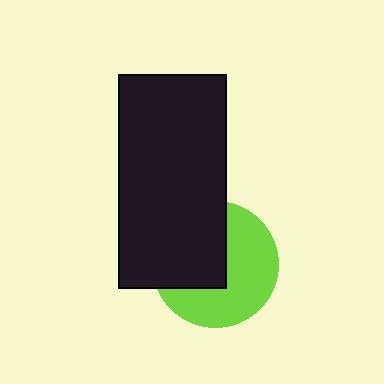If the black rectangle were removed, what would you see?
You would see the complete lime circle.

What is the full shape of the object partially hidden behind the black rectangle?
The partially hidden object is a lime circle.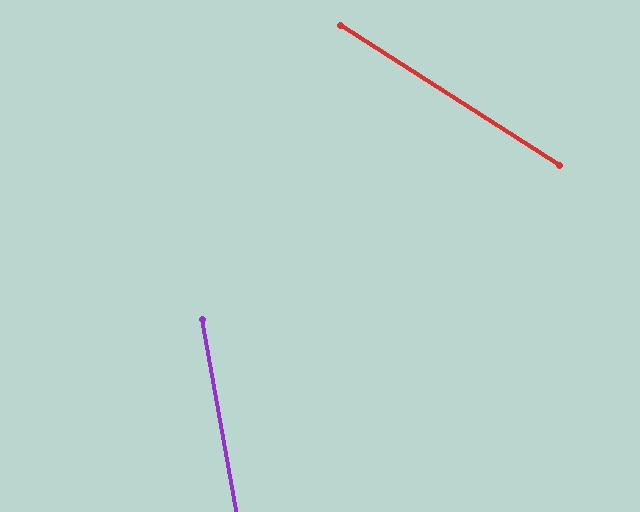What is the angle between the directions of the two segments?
Approximately 47 degrees.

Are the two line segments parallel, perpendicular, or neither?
Neither parallel nor perpendicular — they differ by about 47°.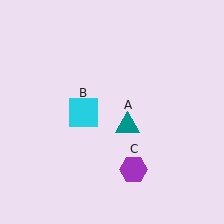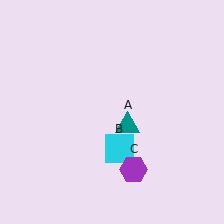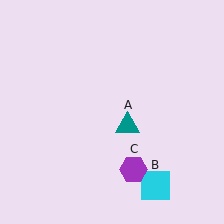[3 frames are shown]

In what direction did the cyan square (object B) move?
The cyan square (object B) moved down and to the right.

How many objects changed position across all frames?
1 object changed position: cyan square (object B).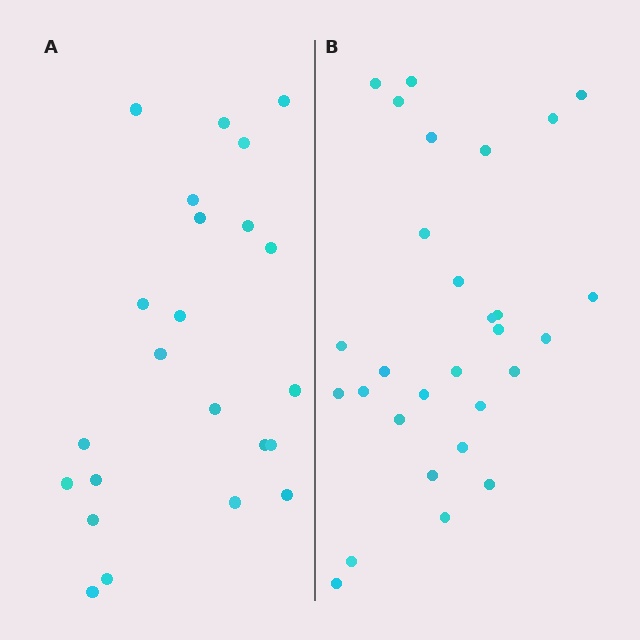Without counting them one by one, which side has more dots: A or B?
Region B (the right region) has more dots.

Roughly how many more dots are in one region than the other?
Region B has about 6 more dots than region A.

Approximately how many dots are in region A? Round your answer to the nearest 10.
About 20 dots. (The exact count is 23, which rounds to 20.)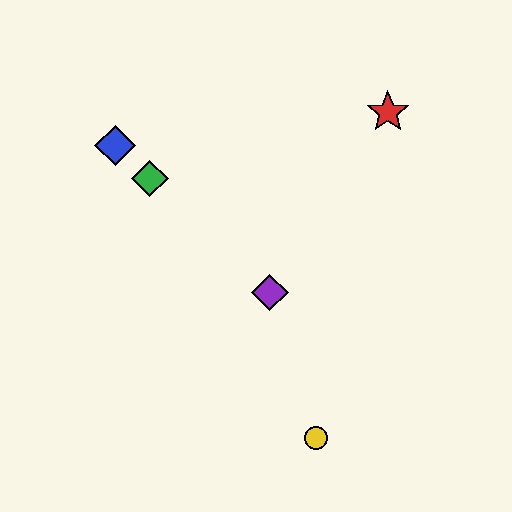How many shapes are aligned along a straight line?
3 shapes (the blue diamond, the green diamond, the purple diamond) are aligned along a straight line.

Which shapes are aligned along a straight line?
The blue diamond, the green diamond, the purple diamond are aligned along a straight line.